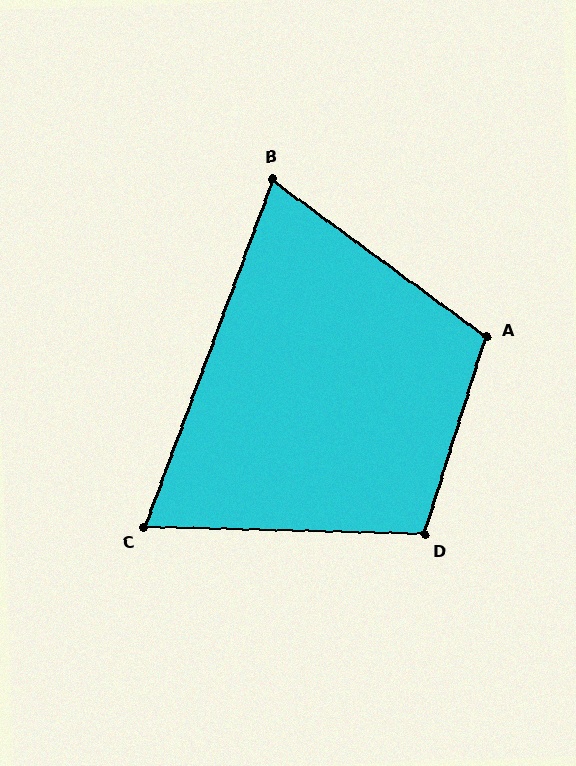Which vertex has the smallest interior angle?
C, at approximately 71 degrees.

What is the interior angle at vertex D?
Approximately 106 degrees (obtuse).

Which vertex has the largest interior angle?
A, at approximately 109 degrees.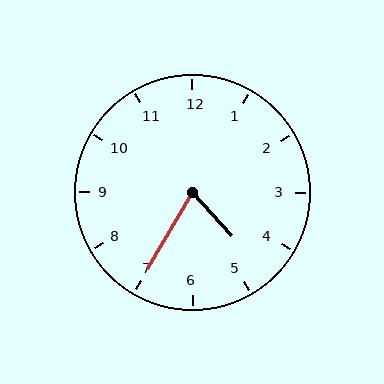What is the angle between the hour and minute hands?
Approximately 72 degrees.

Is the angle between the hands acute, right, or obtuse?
It is acute.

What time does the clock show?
4:35.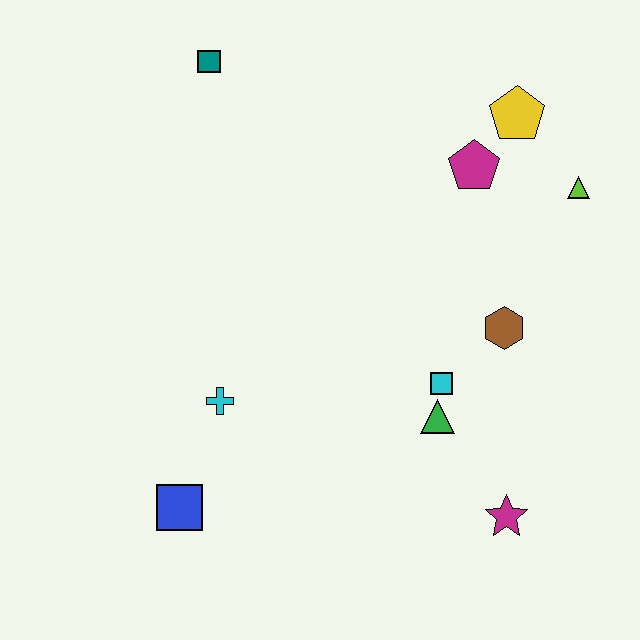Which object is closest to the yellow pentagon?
The magenta pentagon is closest to the yellow pentagon.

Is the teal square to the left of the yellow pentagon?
Yes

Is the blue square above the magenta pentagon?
No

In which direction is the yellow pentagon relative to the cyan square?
The yellow pentagon is above the cyan square.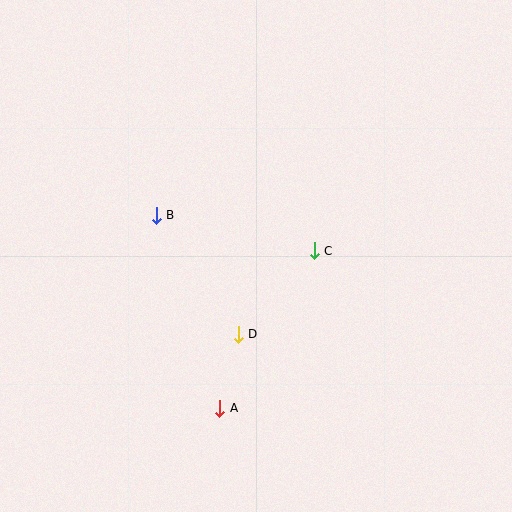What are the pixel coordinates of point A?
Point A is at (220, 408).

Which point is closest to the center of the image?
Point C at (314, 251) is closest to the center.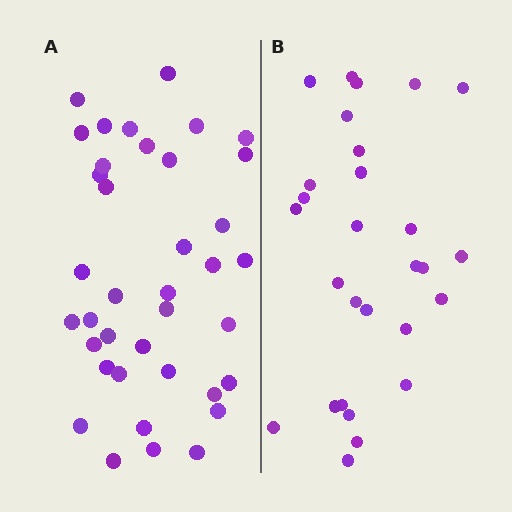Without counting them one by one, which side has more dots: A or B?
Region A (the left region) has more dots.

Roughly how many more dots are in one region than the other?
Region A has roughly 10 or so more dots than region B.